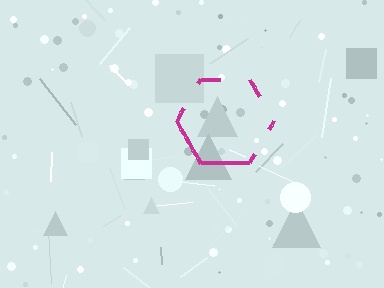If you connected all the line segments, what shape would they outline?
They would outline a hexagon.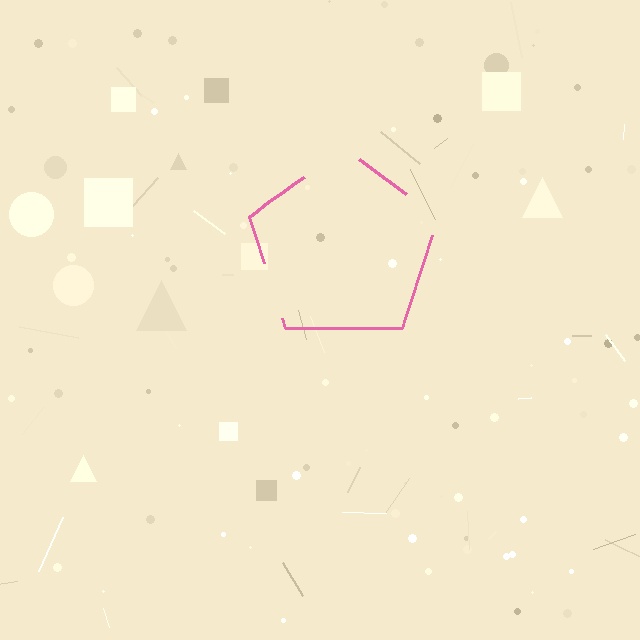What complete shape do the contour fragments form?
The contour fragments form a pentagon.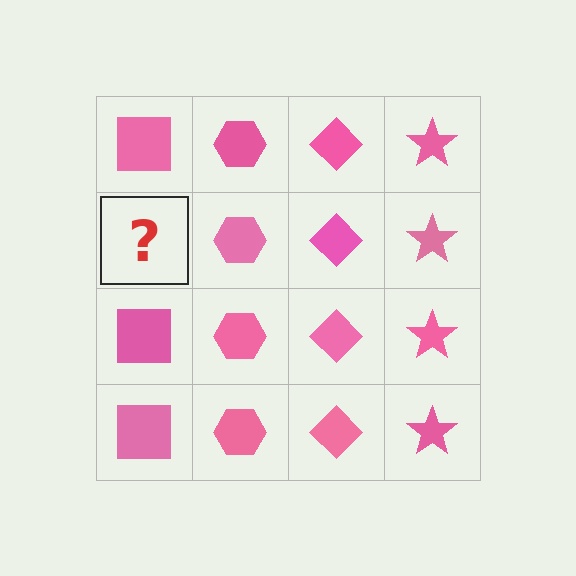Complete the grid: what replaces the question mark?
The question mark should be replaced with a pink square.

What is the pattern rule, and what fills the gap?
The rule is that each column has a consistent shape. The gap should be filled with a pink square.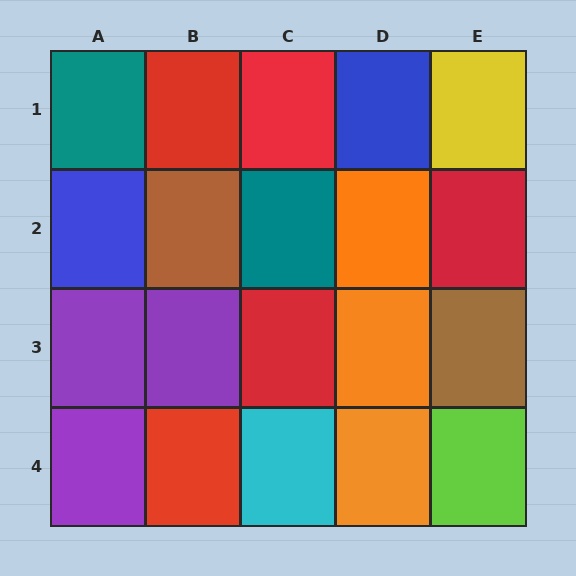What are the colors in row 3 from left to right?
Purple, purple, red, orange, brown.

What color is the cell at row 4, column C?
Cyan.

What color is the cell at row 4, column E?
Lime.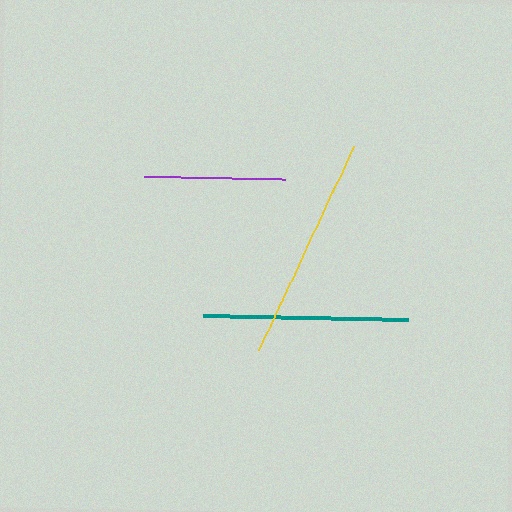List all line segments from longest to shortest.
From longest to shortest: yellow, teal, purple.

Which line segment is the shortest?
The purple line is the shortest at approximately 141 pixels.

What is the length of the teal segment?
The teal segment is approximately 205 pixels long.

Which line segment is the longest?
The yellow line is the longest at approximately 225 pixels.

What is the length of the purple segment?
The purple segment is approximately 141 pixels long.